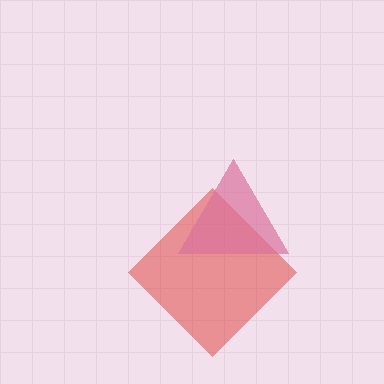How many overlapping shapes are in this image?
There are 2 overlapping shapes in the image.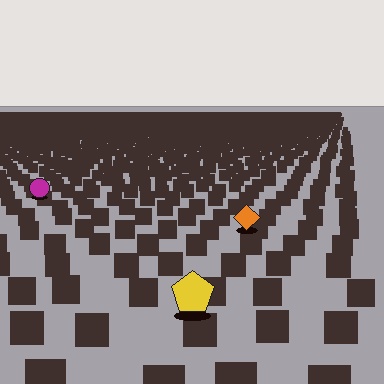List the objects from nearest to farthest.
From nearest to farthest: the yellow pentagon, the orange diamond, the magenta circle.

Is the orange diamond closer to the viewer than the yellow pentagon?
No. The yellow pentagon is closer — you can tell from the texture gradient: the ground texture is coarser near it.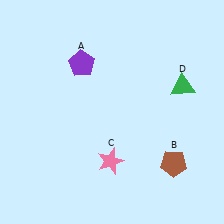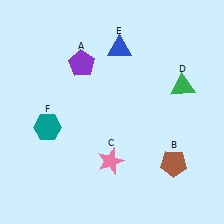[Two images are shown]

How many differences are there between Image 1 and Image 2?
There are 2 differences between the two images.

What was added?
A blue triangle (E), a teal hexagon (F) were added in Image 2.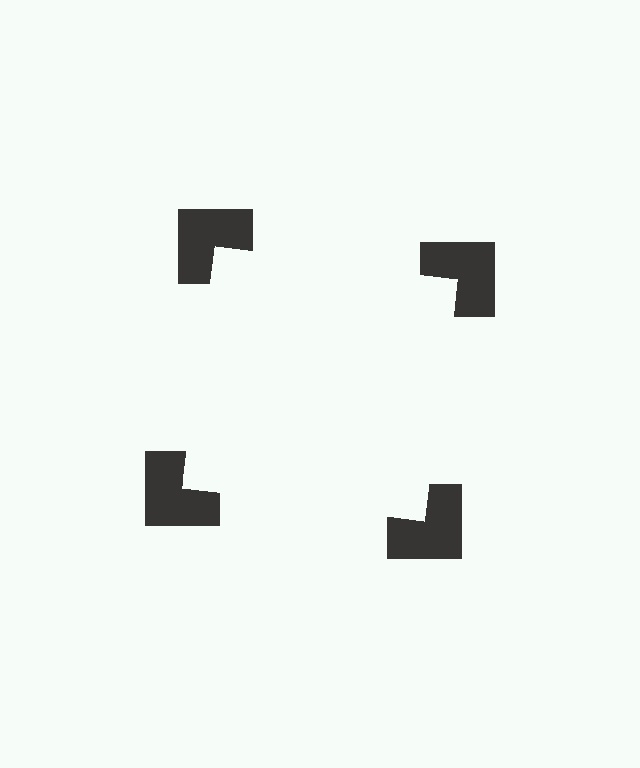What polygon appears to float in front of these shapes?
An illusory square — its edges are inferred from the aligned wedge cuts in the notched squares, not physically drawn.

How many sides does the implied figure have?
4 sides.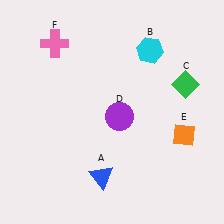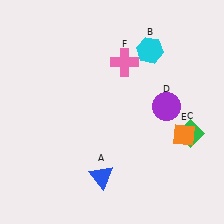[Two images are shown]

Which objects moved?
The objects that moved are: the green diamond (C), the purple circle (D), the pink cross (F).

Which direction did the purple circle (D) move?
The purple circle (D) moved right.